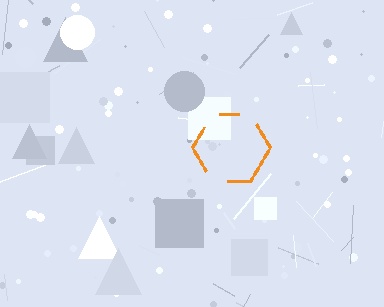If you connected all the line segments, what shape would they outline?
They would outline a hexagon.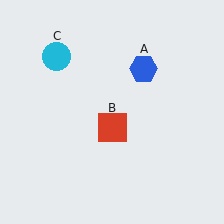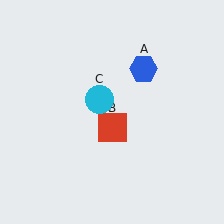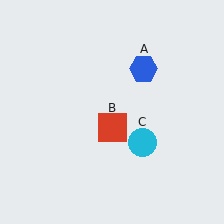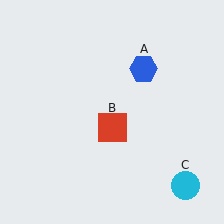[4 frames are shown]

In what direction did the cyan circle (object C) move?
The cyan circle (object C) moved down and to the right.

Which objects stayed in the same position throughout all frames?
Blue hexagon (object A) and red square (object B) remained stationary.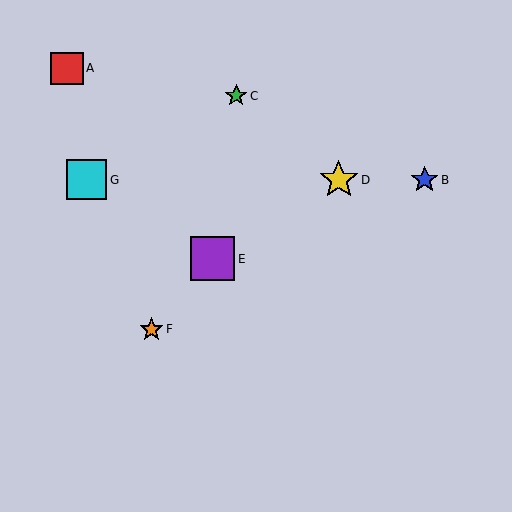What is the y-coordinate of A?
Object A is at y≈68.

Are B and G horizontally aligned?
Yes, both are at y≈180.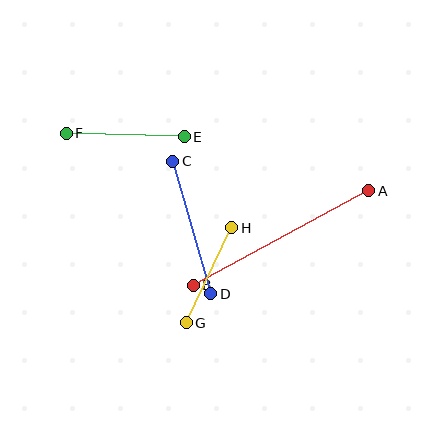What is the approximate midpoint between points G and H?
The midpoint is at approximately (209, 275) pixels.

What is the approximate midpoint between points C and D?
The midpoint is at approximately (192, 228) pixels.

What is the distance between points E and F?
The distance is approximately 118 pixels.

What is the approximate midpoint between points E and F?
The midpoint is at approximately (125, 135) pixels.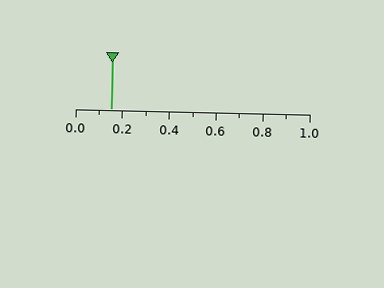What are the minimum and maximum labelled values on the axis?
The axis runs from 0.0 to 1.0.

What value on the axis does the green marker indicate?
The marker indicates approximately 0.15.